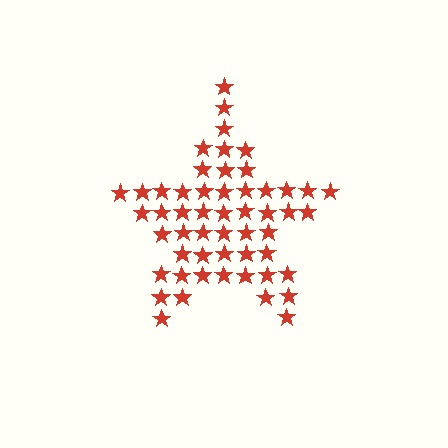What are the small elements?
The small elements are stars.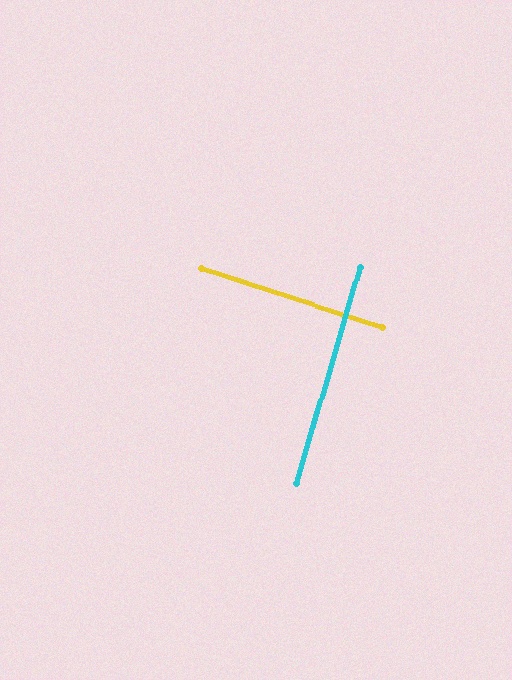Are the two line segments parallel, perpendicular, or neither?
Perpendicular — they meet at approximately 88°.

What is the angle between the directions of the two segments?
Approximately 88 degrees.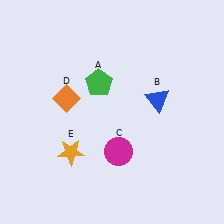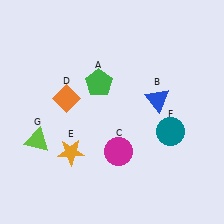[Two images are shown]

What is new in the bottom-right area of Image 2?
A teal circle (F) was added in the bottom-right area of Image 2.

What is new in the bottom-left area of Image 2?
A lime triangle (G) was added in the bottom-left area of Image 2.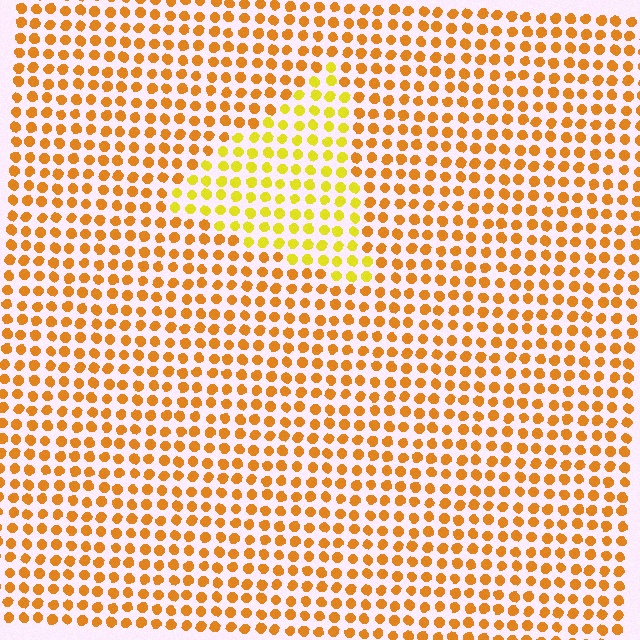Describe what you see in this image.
The image is filled with small orange elements in a uniform arrangement. A triangle-shaped region is visible where the elements are tinted to a slightly different hue, forming a subtle color boundary.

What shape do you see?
I see a triangle.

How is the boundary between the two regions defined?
The boundary is defined purely by a slight shift in hue (about 29 degrees). Spacing, size, and orientation are identical on both sides.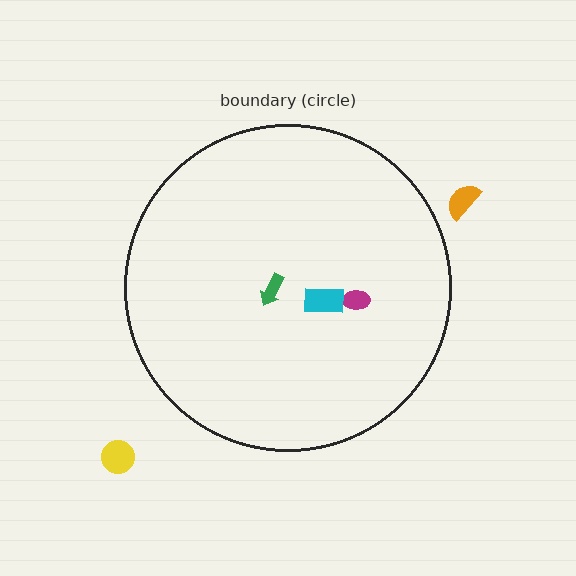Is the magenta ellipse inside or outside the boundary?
Inside.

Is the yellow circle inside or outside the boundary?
Outside.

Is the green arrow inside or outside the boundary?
Inside.